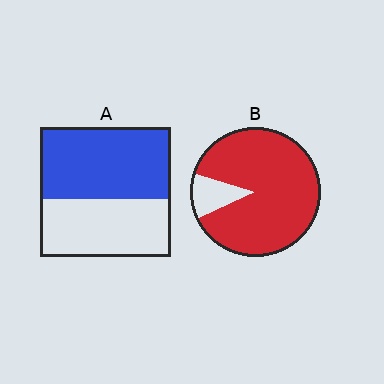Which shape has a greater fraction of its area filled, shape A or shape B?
Shape B.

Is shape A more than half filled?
Yes.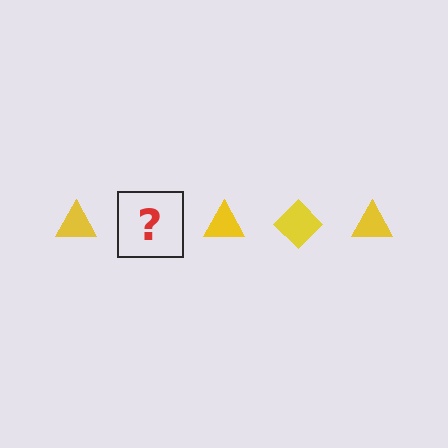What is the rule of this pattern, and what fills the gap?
The rule is that the pattern cycles through triangle, diamond shapes in yellow. The gap should be filled with a yellow diamond.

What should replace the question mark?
The question mark should be replaced with a yellow diamond.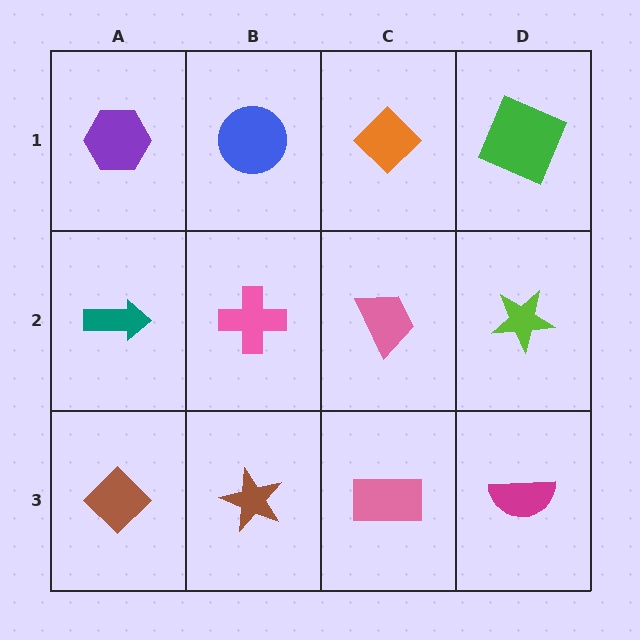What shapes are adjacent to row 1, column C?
A pink trapezoid (row 2, column C), a blue circle (row 1, column B), a green square (row 1, column D).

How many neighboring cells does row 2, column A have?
3.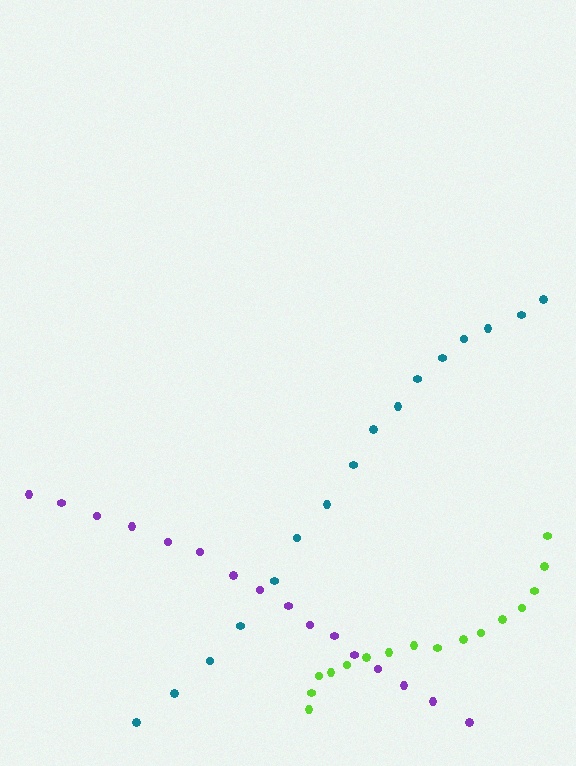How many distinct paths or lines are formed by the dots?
There are 3 distinct paths.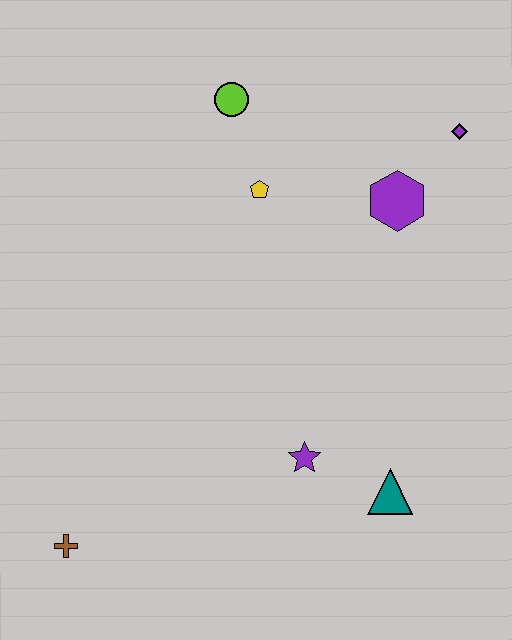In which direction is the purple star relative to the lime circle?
The purple star is below the lime circle.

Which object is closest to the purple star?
The teal triangle is closest to the purple star.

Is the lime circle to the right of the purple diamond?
No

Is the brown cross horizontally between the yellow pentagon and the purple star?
No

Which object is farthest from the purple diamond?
The brown cross is farthest from the purple diamond.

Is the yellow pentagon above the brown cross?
Yes